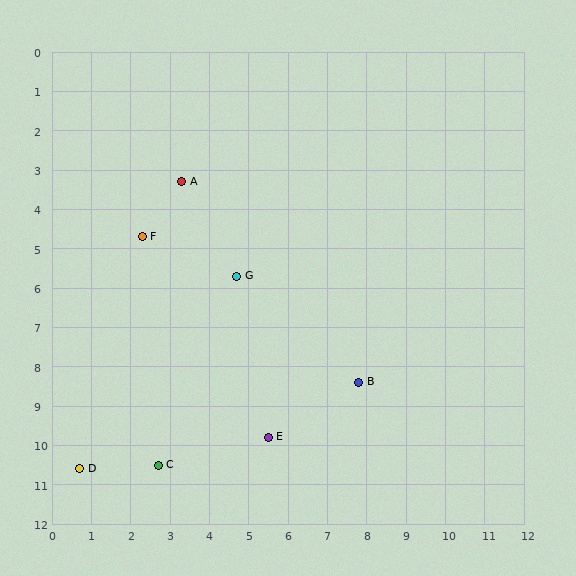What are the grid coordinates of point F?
Point F is at approximately (2.3, 4.7).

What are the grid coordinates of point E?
Point E is at approximately (5.5, 9.8).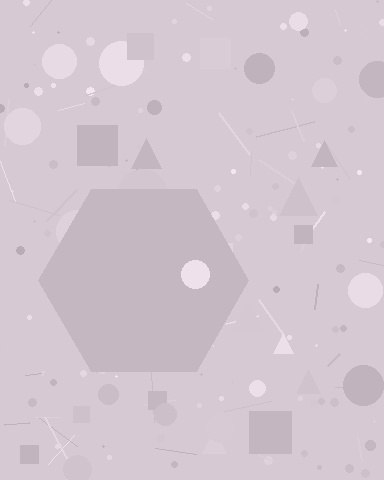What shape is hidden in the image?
A hexagon is hidden in the image.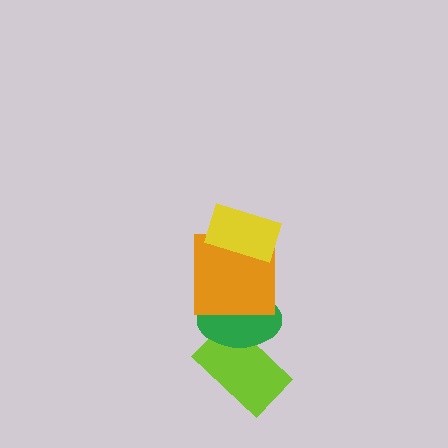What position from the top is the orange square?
The orange square is 2nd from the top.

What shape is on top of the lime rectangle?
The green ellipse is on top of the lime rectangle.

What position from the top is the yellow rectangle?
The yellow rectangle is 1st from the top.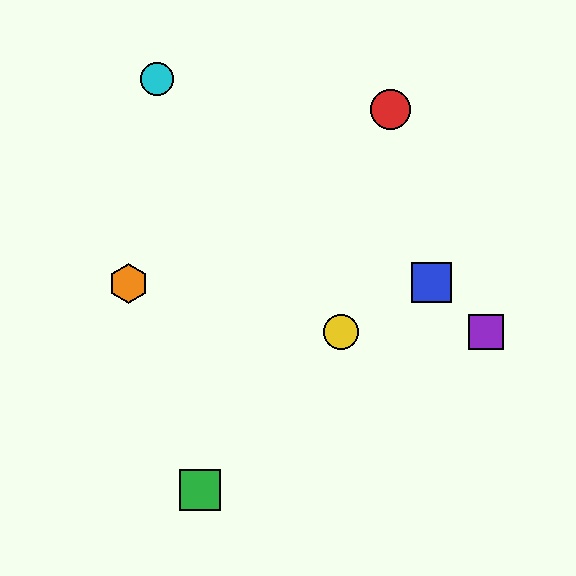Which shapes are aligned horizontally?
The yellow circle, the purple square are aligned horizontally.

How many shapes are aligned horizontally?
2 shapes (the yellow circle, the purple square) are aligned horizontally.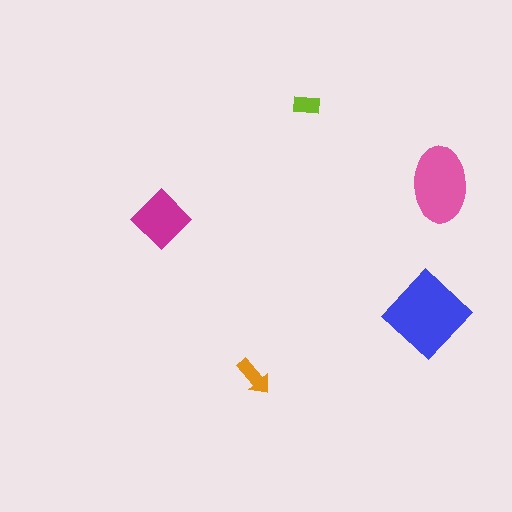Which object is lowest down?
The orange arrow is bottommost.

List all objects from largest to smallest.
The blue diamond, the pink ellipse, the magenta diamond, the orange arrow, the lime rectangle.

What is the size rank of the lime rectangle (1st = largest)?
5th.